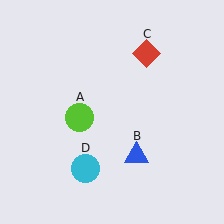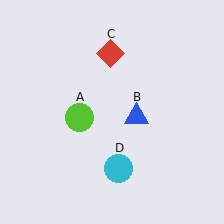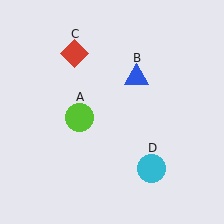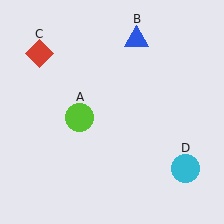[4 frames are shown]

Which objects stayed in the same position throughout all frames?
Lime circle (object A) remained stationary.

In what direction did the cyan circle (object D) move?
The cyan circle (object D) moved right.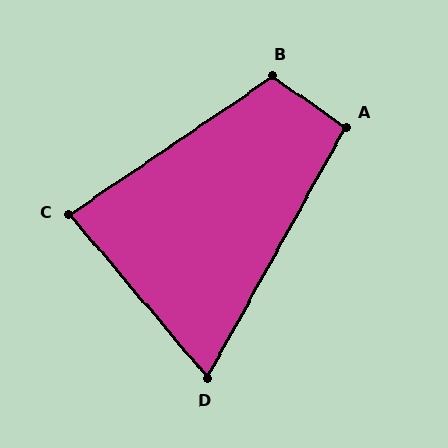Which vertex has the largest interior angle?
B, at approximately 111 degrees.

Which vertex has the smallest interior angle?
D, at approximately 69 degrees.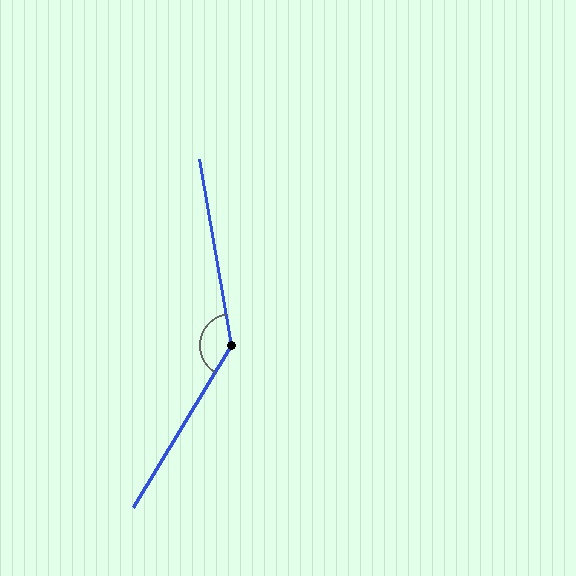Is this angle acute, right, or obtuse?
It is obtuse.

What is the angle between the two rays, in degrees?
Approximately 139 degrees.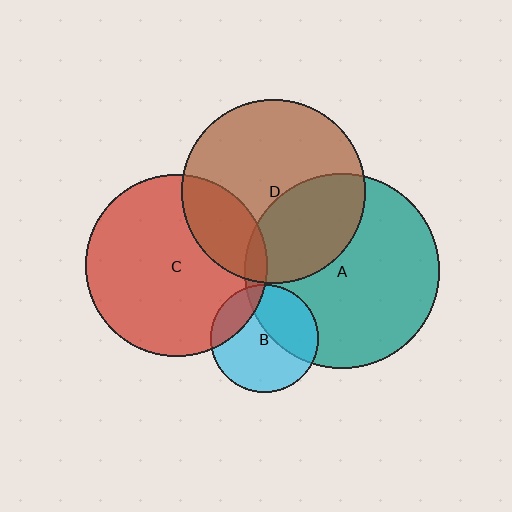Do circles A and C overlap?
Yes.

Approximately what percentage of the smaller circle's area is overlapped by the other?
Approximately 5%.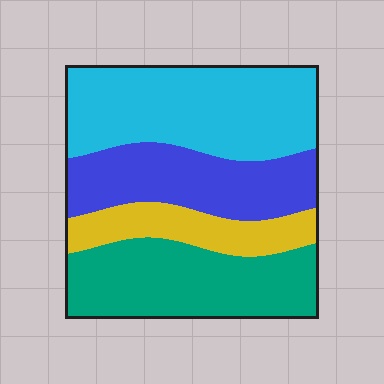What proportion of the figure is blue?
Blue takes up about one quarter (1/4) of the figure.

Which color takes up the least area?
Yellow, at roughly 15%.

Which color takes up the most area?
Cyan, at roughly 35%.